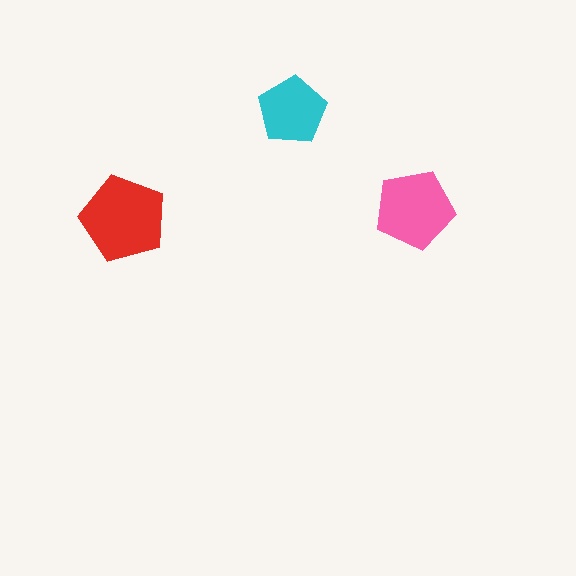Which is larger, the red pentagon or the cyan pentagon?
The red one.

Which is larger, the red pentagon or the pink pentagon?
The red one.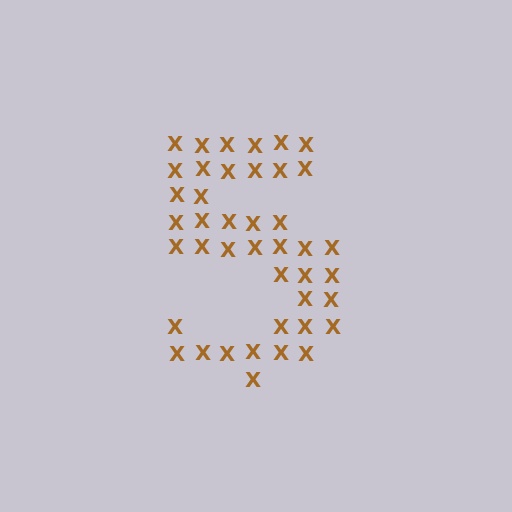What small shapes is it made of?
It is made of small letter X's.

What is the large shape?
The large shape is the digit 5.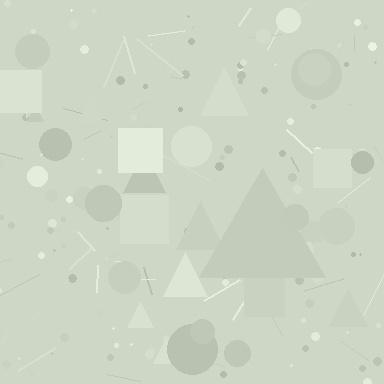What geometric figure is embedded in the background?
A triangle is embedded in the background.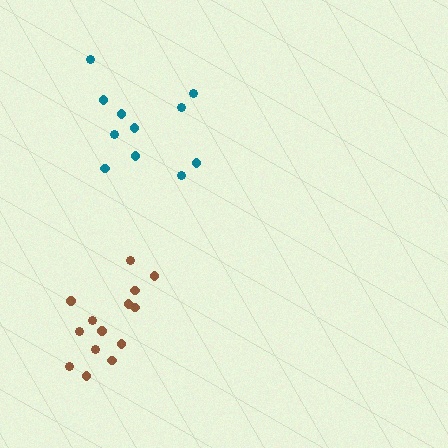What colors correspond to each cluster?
The clusters are colored: brown, teal.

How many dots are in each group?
Group 1: 14 dots, Group 2: 11 dots (25 total).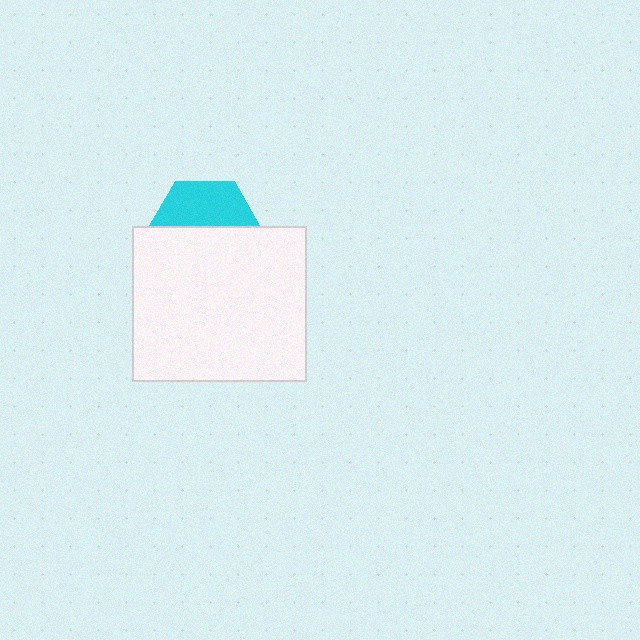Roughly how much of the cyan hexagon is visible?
A small part of it is visible (roughly 41%).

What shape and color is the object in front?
The object in front is a white rectangle.